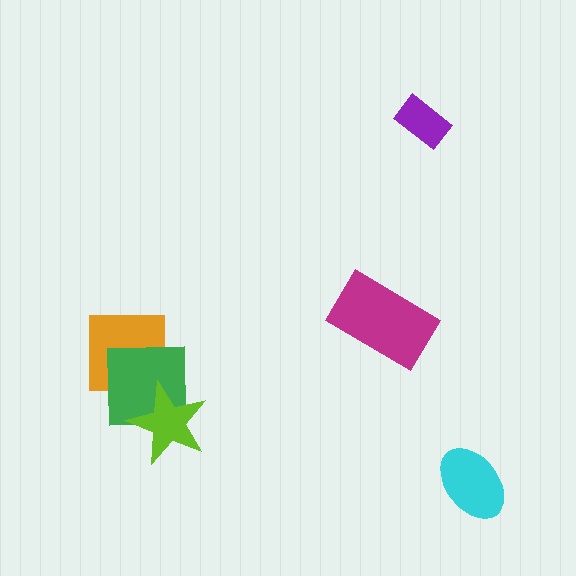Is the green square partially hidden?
Yes, it is partially covered by another shape.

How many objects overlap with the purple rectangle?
0 objects overlap with the purple rectangle.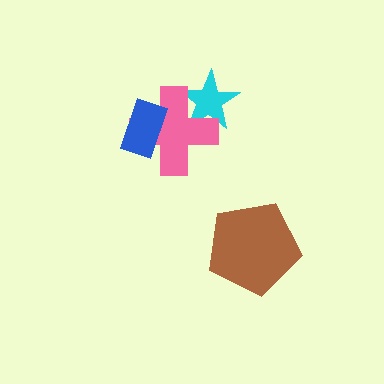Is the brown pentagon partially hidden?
No, no other shape covers it.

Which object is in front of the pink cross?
The blue rectangle is in front of the pink cross.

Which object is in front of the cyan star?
The pink cross is in front of the cyan star.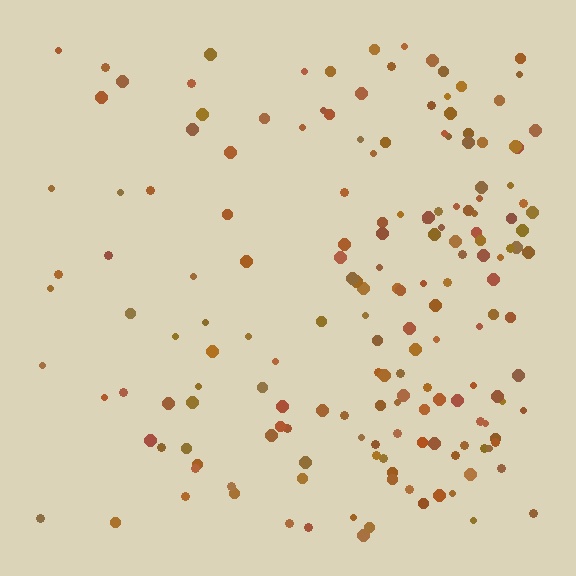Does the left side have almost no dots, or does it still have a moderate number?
Still a moderate number, just noticeably fewer than the right.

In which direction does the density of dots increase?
From left to right, with the right side densest.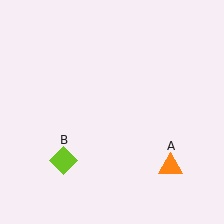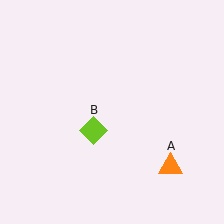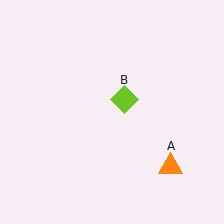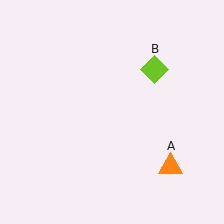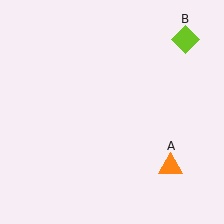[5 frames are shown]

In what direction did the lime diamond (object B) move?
The lime diamond (object B) moved up and to the right.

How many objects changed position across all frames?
1 object changed position: lime diamond (object B).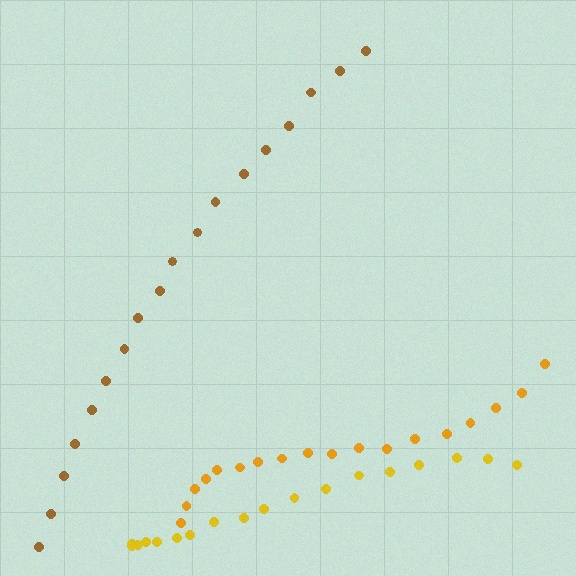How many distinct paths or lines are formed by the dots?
There are 3 distinct paths.